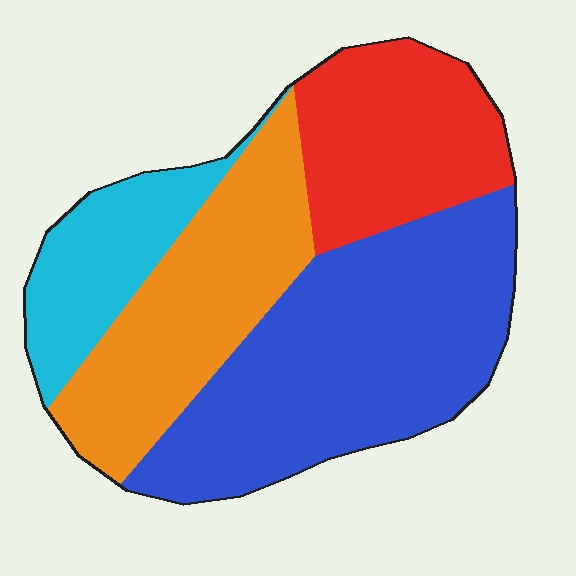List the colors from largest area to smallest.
From largest to smallest: blue, orange, red, cyan.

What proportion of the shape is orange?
Orange covers 25% of the shape.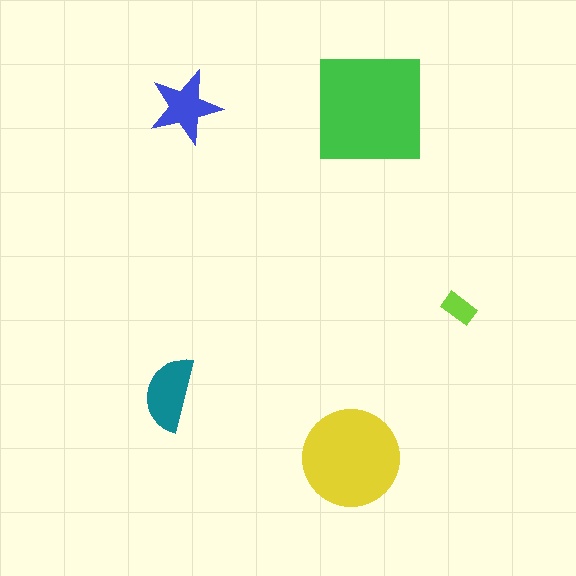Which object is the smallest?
The lime rectangle.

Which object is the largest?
The green square.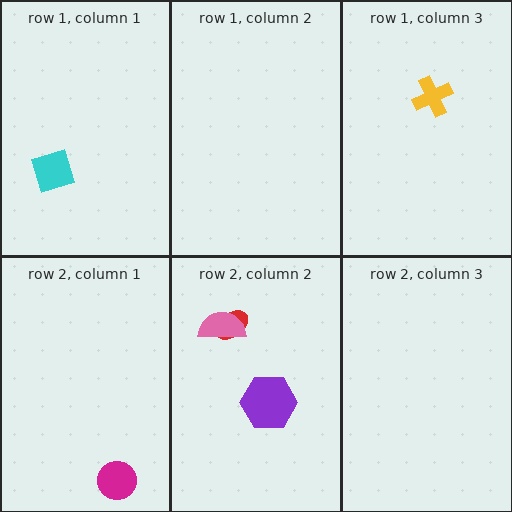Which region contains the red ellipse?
The row 2, column 2 region.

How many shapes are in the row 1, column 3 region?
1.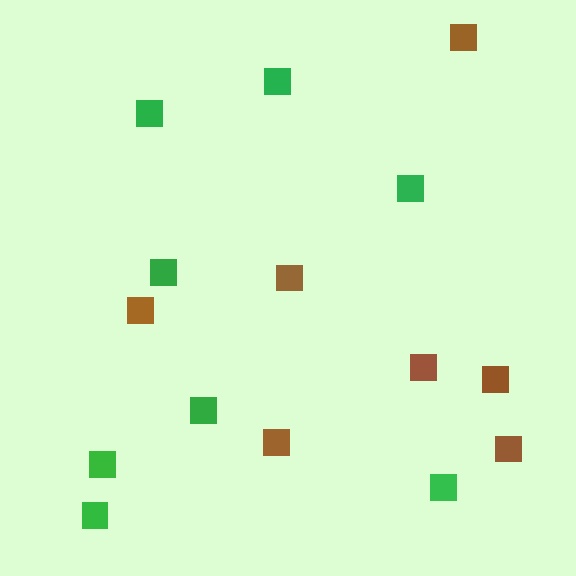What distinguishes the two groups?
There are 2 groups: one group of green squares (8) and one group of brown squares (7).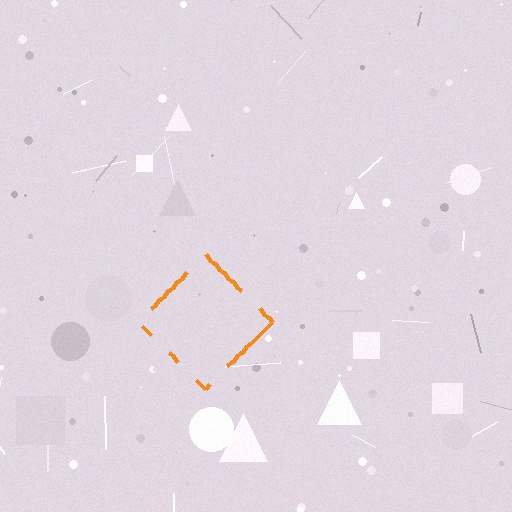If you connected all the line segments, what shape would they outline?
They would outline a diamond.